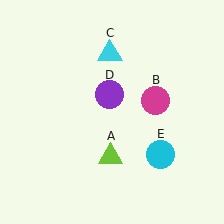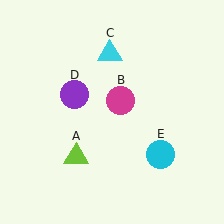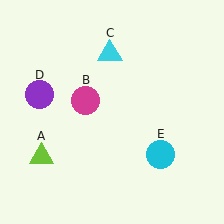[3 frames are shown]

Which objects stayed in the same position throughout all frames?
Cyan triangle (object C) and cyan circle (object E) remained stationary.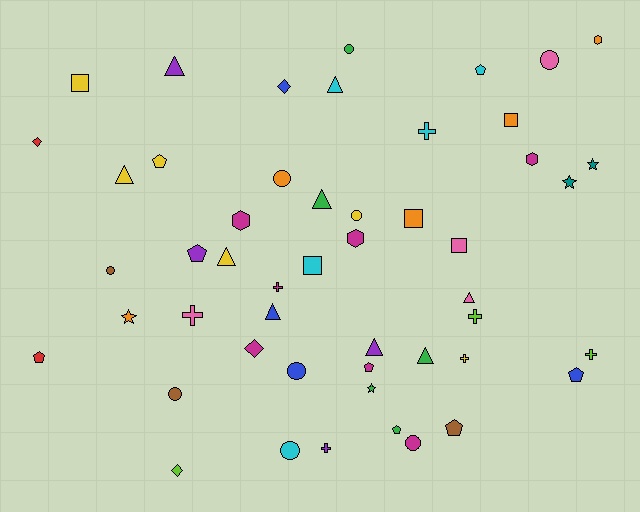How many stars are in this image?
There are 4 stars.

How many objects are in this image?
There are 50 objects.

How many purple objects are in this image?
There are 4 purple objects.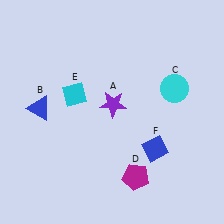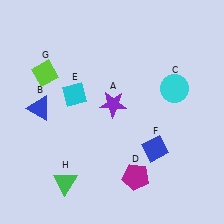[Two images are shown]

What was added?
A lime diamond (G), a green triangle (H) were added in Image 2.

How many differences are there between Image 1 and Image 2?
There are 2 differences between the two images.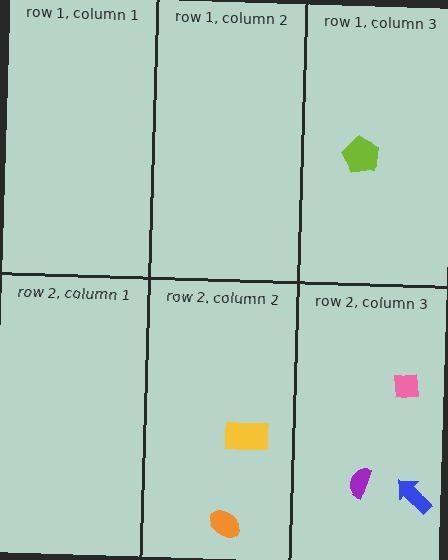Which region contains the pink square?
The row 2, column 3 region.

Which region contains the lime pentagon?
The row 1, column 3 region.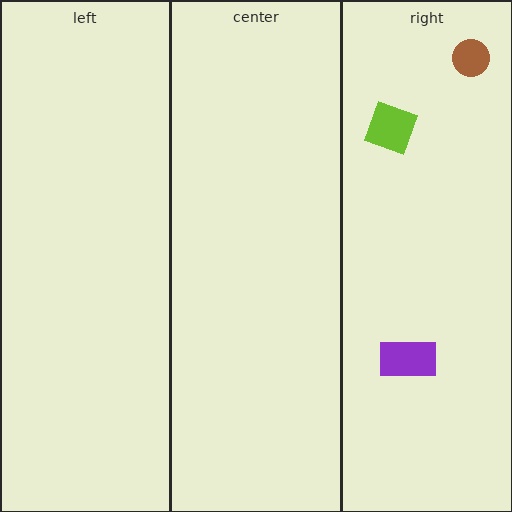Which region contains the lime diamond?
The right region.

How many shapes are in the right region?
3.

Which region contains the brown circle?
The right region.